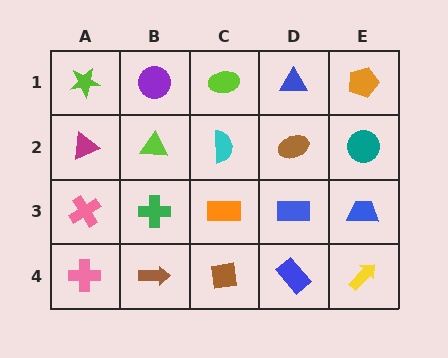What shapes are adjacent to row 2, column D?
A blue triangle (row 1, column D), a blue rectangle (row 3, column D), a cyan semicircle (row 2, column C), a teal circle (row 2, column E).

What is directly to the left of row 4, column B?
A pink cross.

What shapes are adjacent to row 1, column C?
A cyan semicircle (row 2, column C), a purple circle (row 1, column B), a blue triangle (row 1, column D).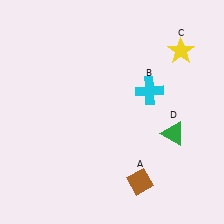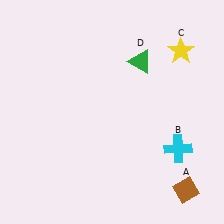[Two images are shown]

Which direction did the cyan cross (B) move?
The cyan cross (B) moved down.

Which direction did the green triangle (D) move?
The green triangle (D) moved up.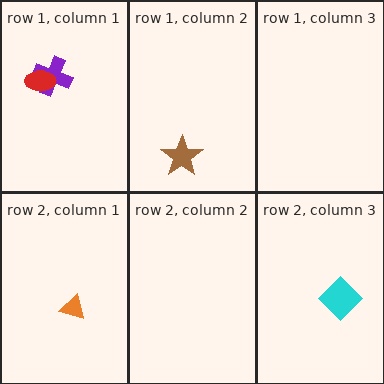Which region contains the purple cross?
The row 1, column 1 region.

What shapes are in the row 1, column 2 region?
The brown star.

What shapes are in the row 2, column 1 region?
The orange triangle.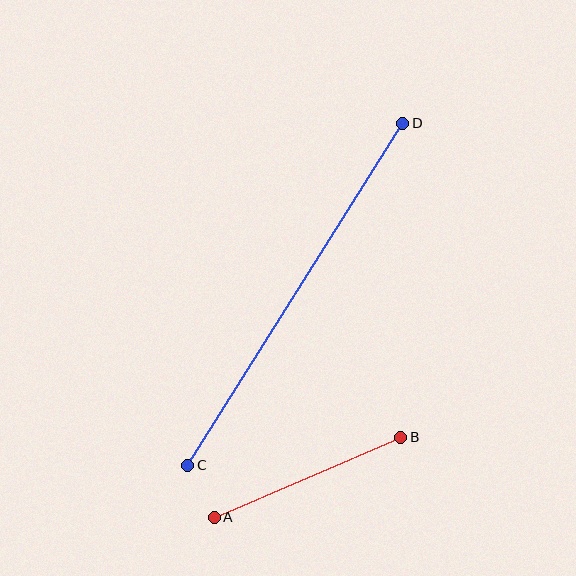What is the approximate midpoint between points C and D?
The midpoint is at approximately (295, 294) pixels.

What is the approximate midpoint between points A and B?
The midpoint is at approximately (307, 477) pixels.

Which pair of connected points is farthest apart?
Points C and D are farthest apart.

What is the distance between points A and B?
The distance is approximately 203 pixels.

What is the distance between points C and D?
The distance is approximately 404 pixels.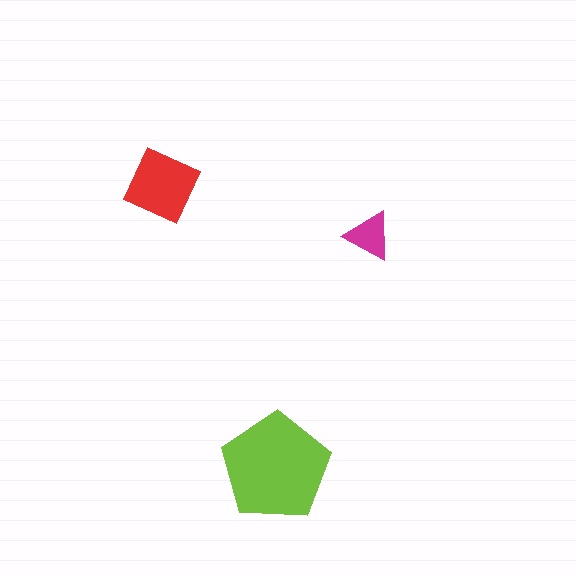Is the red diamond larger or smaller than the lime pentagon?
Smaller.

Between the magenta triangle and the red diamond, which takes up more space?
The red diamond.